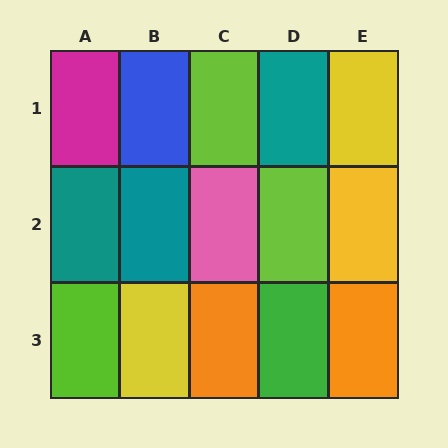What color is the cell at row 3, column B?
Yellow.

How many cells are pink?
1 cell is pink.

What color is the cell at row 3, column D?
Green.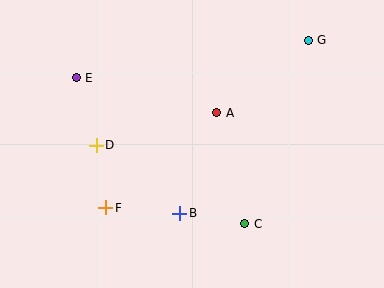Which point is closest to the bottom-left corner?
Point F is closest to the bottom-left corner.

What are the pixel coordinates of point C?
Point C is at (245, 224).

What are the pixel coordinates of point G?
Point G is at (308, 40).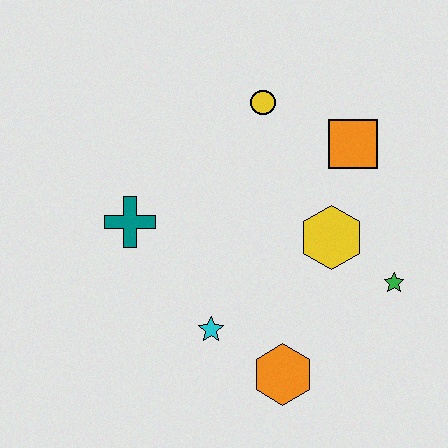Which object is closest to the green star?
The yellow hexagon is closest to the green star.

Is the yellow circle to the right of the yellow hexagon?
No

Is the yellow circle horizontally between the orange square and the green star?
No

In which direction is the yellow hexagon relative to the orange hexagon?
The yellow hexagon is above the orange hexagon.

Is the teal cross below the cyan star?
No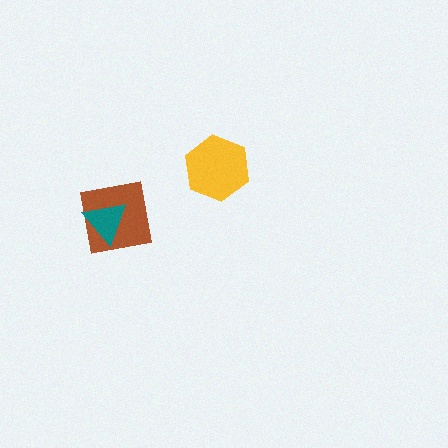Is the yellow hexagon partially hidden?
No, no other shape covers it.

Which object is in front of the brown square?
The teal triangle is in front of the brown square.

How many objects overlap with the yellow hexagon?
0 objects overlap with the yellow hexagon.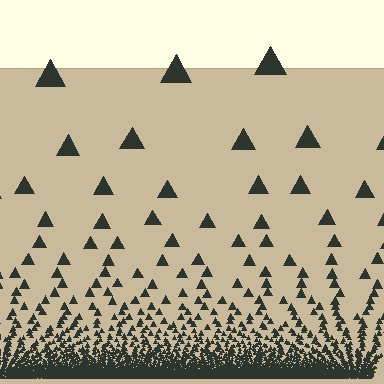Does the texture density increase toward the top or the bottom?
Density increases toward the bottom.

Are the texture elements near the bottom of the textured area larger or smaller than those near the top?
Smaller. The gradient is inverted — elements near the bottom are smaller and denser.